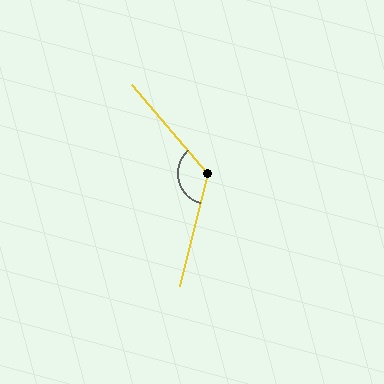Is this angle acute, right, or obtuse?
It is obtuse.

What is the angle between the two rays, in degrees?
Approximately 125 degrees.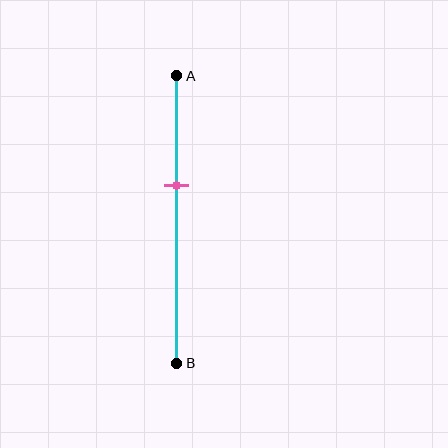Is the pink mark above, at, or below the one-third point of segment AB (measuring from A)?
The pink mark is below the one-third point of segment AB.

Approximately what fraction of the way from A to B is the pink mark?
The pink mark is approximately 40% of the way from A to B.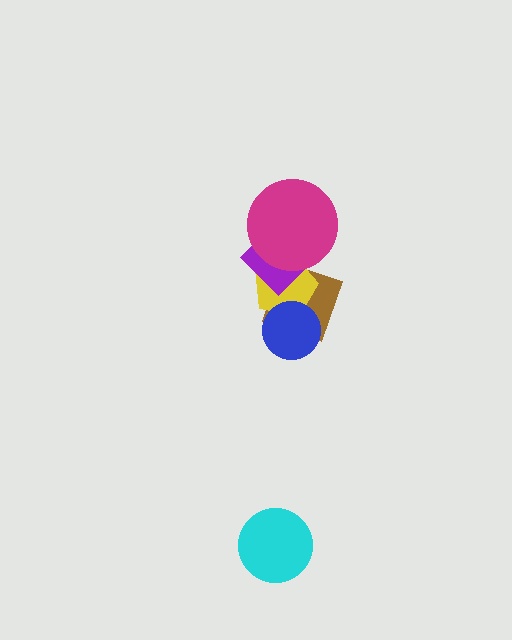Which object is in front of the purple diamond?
The magenta circle is in front of the purple diamond.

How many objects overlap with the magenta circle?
2 objects overlap with the magenta circle.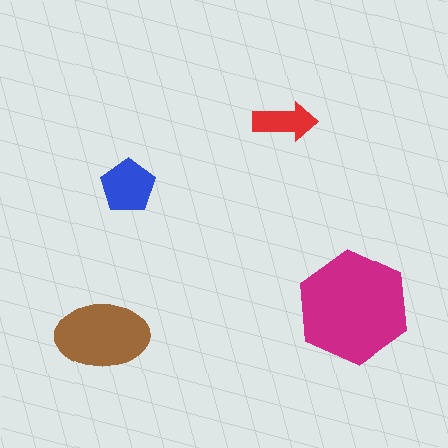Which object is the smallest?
The red arrow.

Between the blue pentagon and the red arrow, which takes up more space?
The blue pentagon.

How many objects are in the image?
There are 4 objects in the image.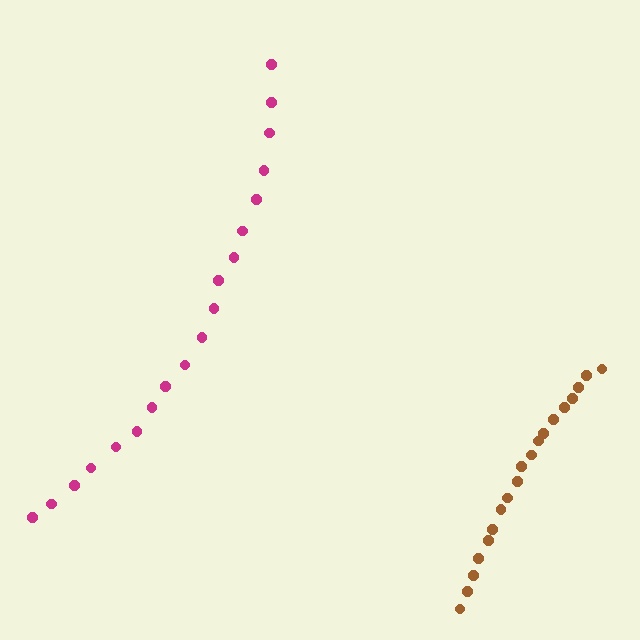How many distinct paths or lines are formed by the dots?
There are 2 distinct paths.